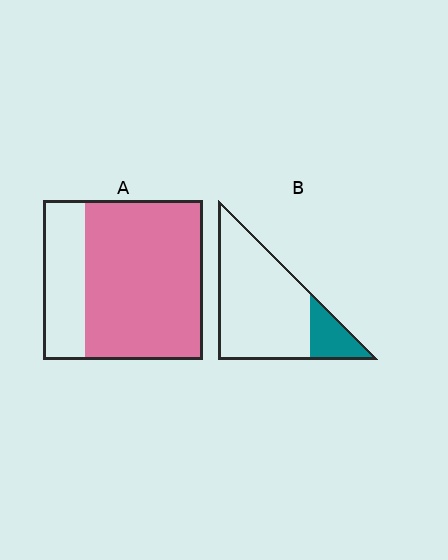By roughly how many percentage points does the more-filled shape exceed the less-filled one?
By roughly 55 percentage points (A over B).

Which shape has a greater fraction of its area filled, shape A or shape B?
Shape A.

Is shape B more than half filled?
No.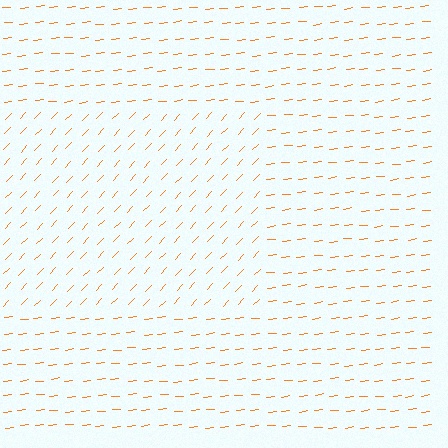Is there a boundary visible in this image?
Yes, there is a texture boundary formed by a change in line orientation.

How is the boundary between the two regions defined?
The boundary is defined purely by a change in line orientation (approximately 40 degrees difference). All lines are the same color and thickness.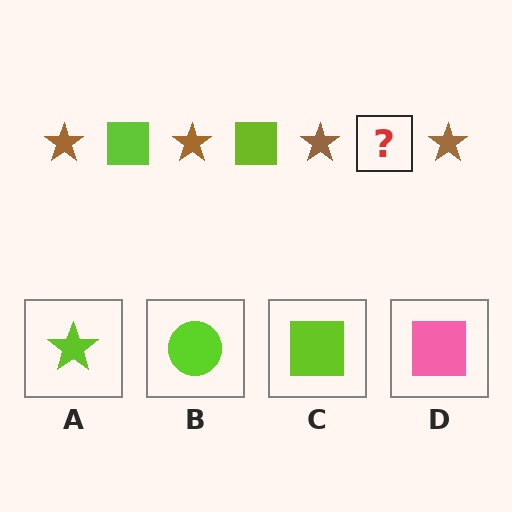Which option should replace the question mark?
Option C.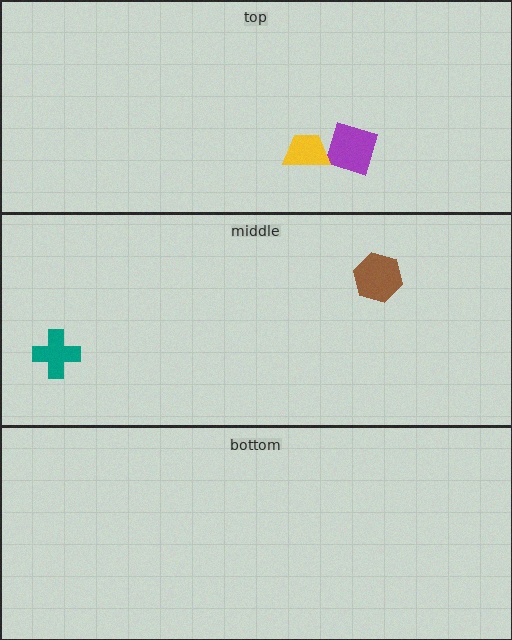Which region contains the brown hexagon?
The middle region.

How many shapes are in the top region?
2.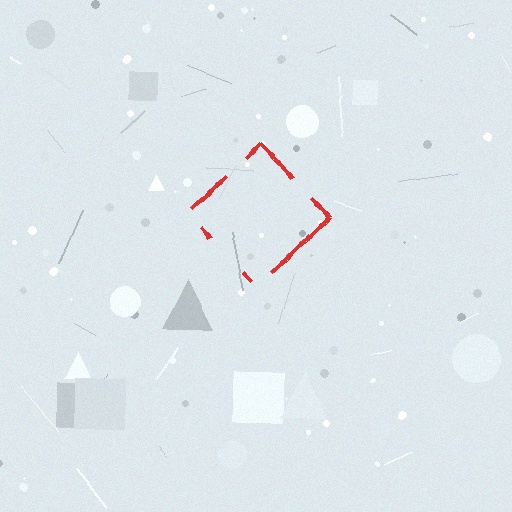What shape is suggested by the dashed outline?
The dashed outline suggests a diamond.